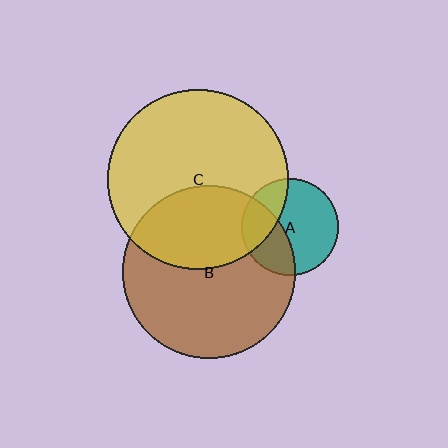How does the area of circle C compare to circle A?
Approximately 3.4 times.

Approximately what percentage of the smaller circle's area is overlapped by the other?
Approximately 35%.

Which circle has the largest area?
Circle C (yellow).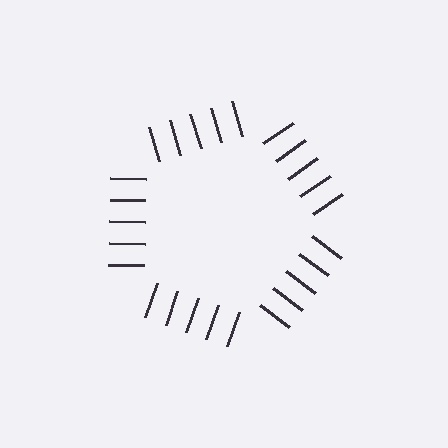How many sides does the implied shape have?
5 sides — the line-ends trace a pentagon.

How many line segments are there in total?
25 — 5 along each of the 5 edges.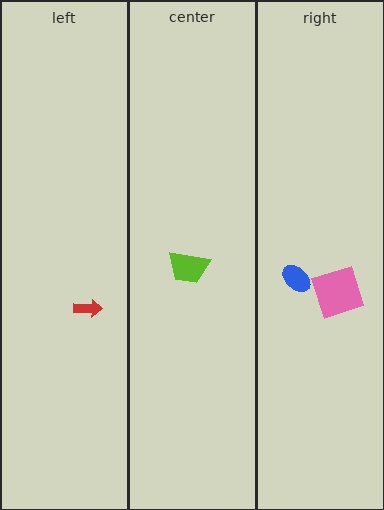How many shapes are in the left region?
1.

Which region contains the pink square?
The right region.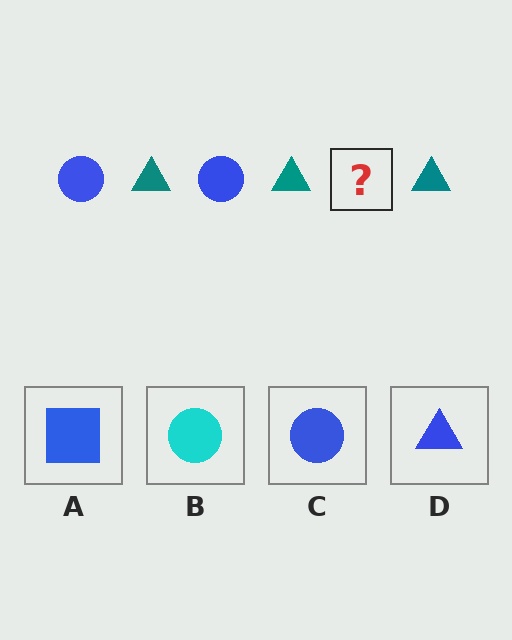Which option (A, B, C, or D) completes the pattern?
C.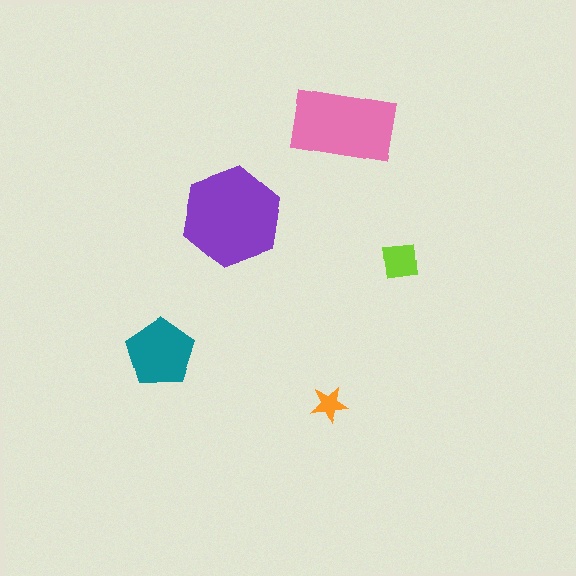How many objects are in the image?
There are 5 objects in the image.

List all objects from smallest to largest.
The orange star, the lime square, the teal pentagon, the pink rectangle, the purple hexagon.